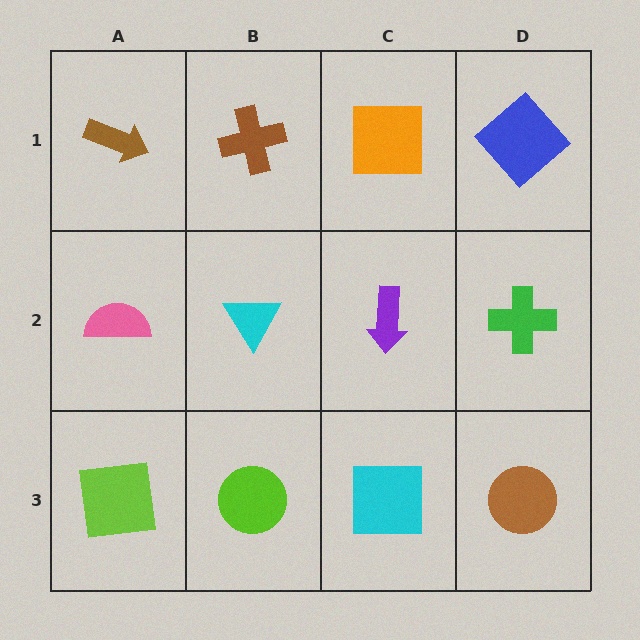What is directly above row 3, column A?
A pink semicircle.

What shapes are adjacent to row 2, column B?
A brown cross (row 1, column B), a lime circle (row 3, column B), a pink semicircle (row 2, column A), a purple arrow (row 2, column C).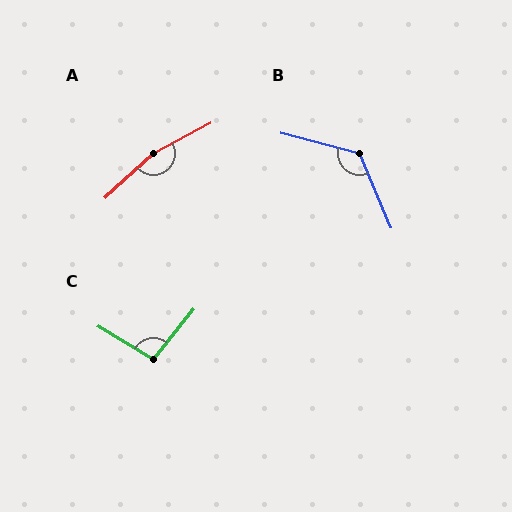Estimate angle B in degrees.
Approximately 127 degrees.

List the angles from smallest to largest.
C (97°), B (127°), A (165°).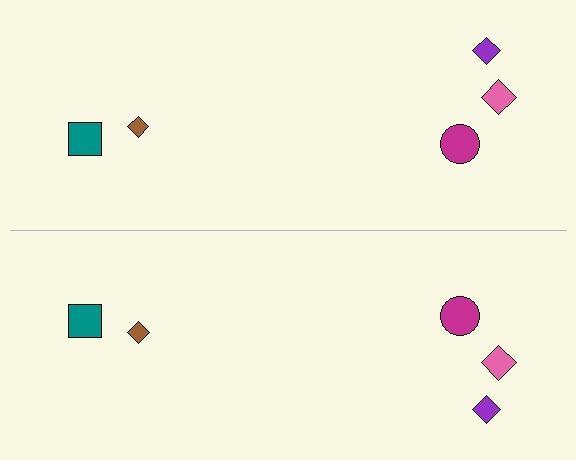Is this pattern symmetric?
Yes, this pattern has bilateral (reflection) symmetry.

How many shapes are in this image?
There are 10 shapes in this image.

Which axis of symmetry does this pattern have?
The pattern has a horizontal axis of symmetry running through the center of the image.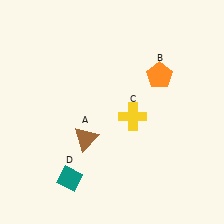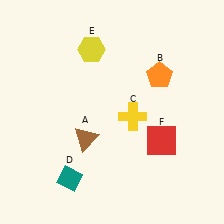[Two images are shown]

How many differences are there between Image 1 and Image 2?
There are 2 differences between the two images.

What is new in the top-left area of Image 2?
A yellow hexagon (E) was added in the top-left area of Image 2.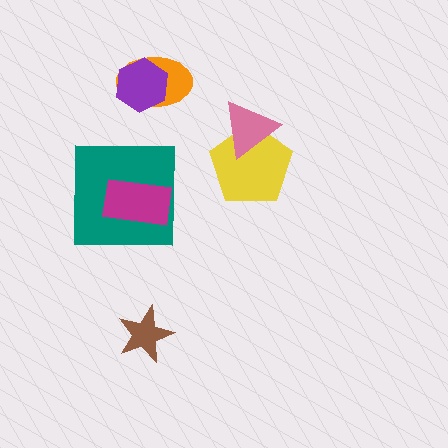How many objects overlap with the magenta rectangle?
1 object overlaps with the magenta rectangle.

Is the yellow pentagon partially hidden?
Yes, it is partially covered by another shape.